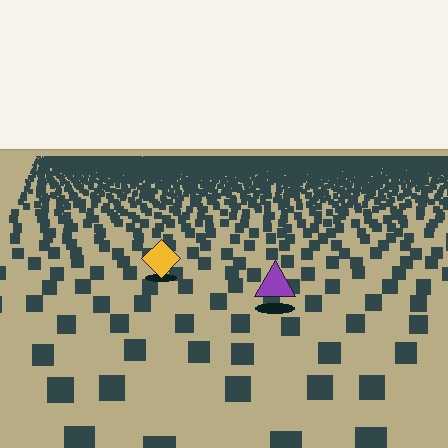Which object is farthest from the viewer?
The yellow diamond is farthest from the viewer. It appears smaller and the ground texture around it is denser.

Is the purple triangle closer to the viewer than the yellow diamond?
Yes. The purple triangle is closer — you can tell from the texture gradient: the ground texture is coarser near it.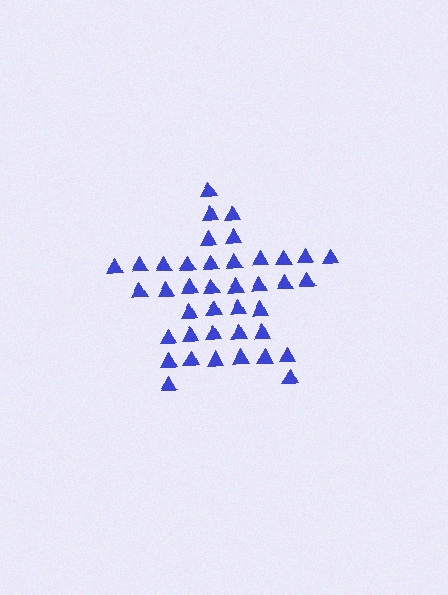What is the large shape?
The large shape is a star.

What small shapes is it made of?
It is made of small triangles.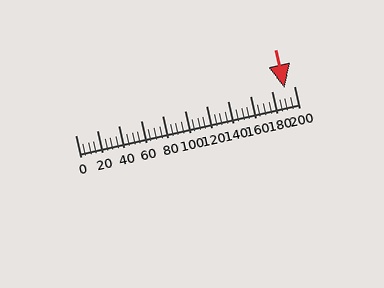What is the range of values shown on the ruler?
The ruler shows values from 0 to 200.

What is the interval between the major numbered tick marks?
The major tick marks are spaced 20 units apart.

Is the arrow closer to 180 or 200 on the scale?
The arrow is closer to 200.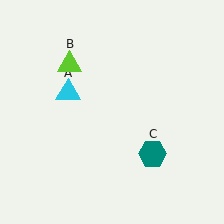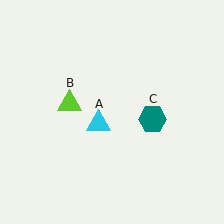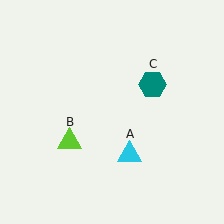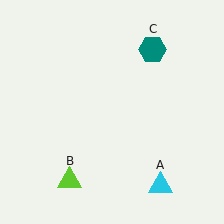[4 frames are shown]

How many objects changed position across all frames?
3 objects changed position: cyan triangle (object A), lime triangle (object B), teal hexagon (object C).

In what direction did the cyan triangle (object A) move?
The cyan triangle (object A) moved down and to the right.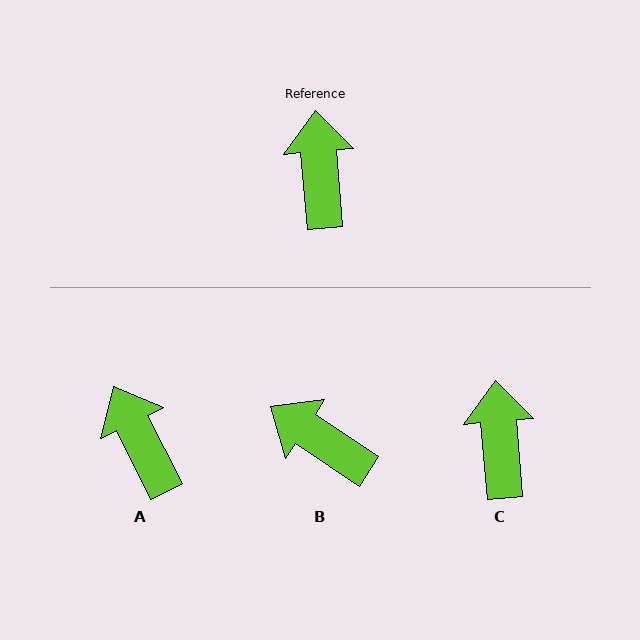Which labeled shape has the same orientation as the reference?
C.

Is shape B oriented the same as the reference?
No, it is off by about 51 degrees.